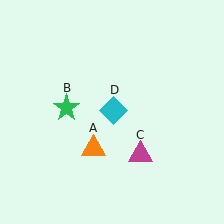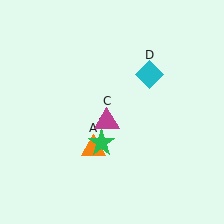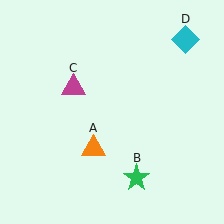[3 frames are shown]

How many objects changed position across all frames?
3 objects changed position: green star (object B), magenta triangle (object C), cyan diamond (object D).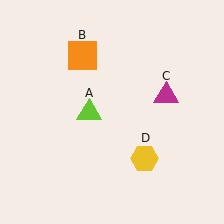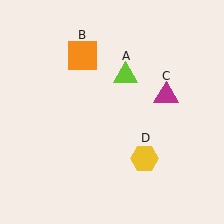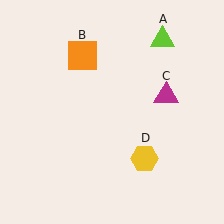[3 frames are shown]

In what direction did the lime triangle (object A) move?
The lime triangle (object A) moved up and to the right.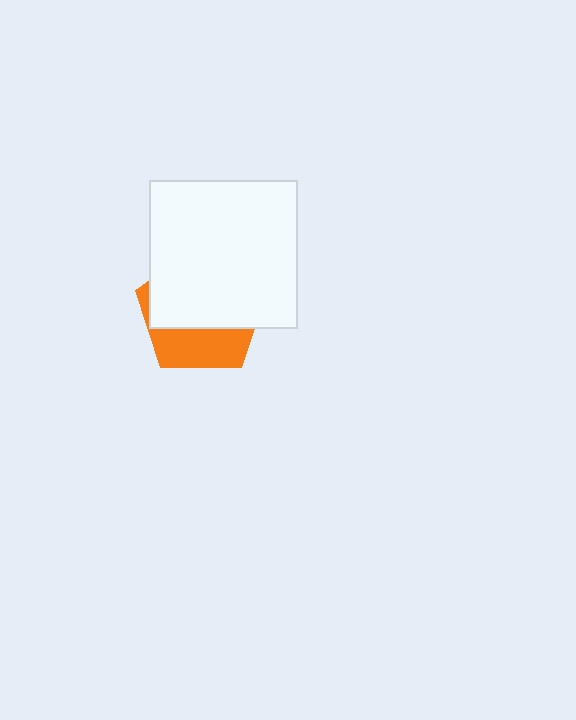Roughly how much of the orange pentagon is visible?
A small part of it is visible (roughly 35%).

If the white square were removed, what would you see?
You would see the complete orange pentagon.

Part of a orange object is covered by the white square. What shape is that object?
It is a pentagon.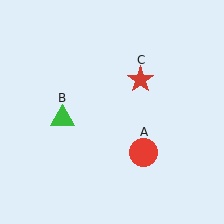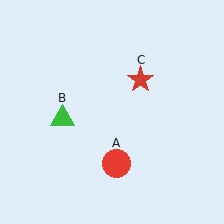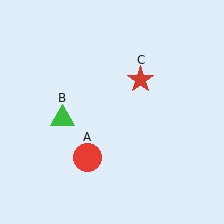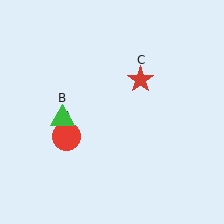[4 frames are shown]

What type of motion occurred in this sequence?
The red circle (object A) rotated clockwise around the center of the scene.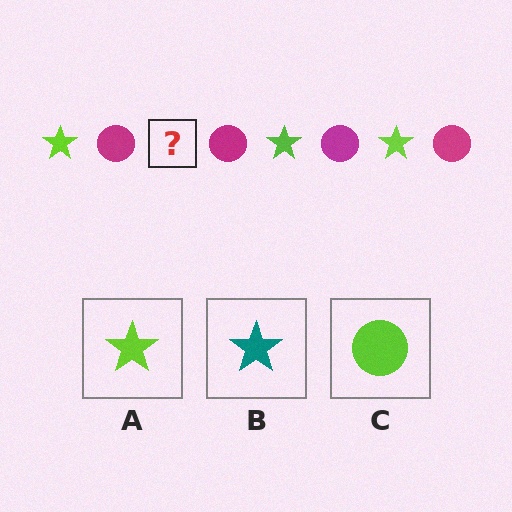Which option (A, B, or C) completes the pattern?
A.